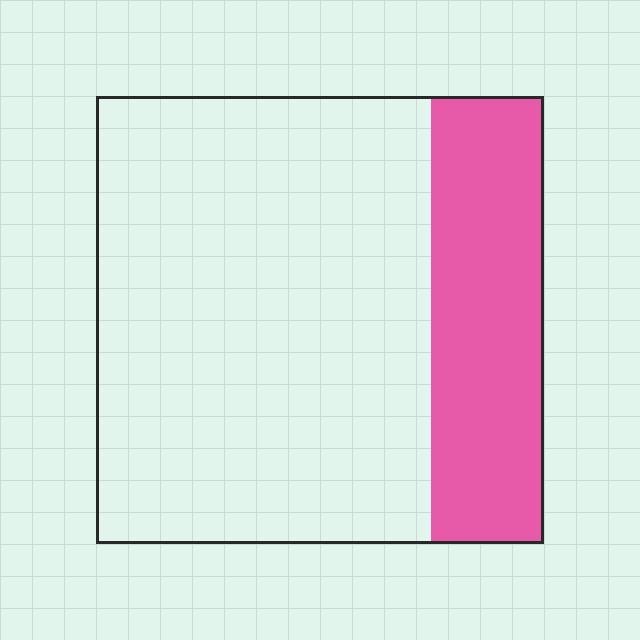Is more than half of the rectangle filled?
No.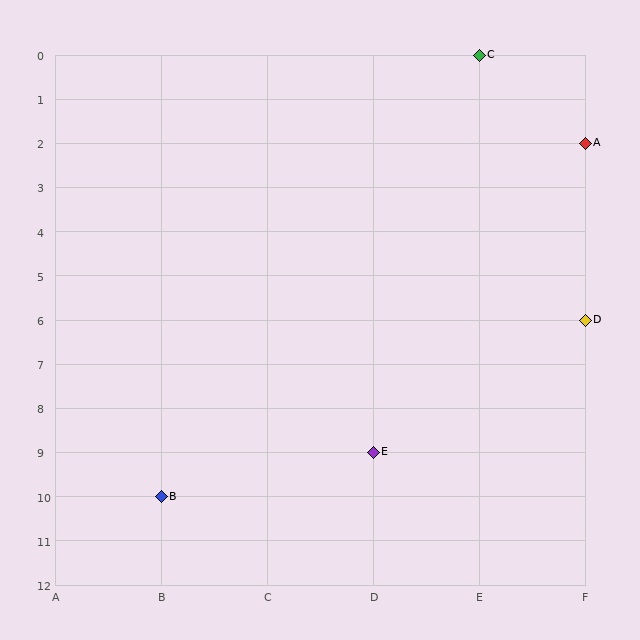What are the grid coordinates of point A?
Point A is at grid coordinates (F, 2).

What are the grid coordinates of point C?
Point C is at grid coordinates (E, 0).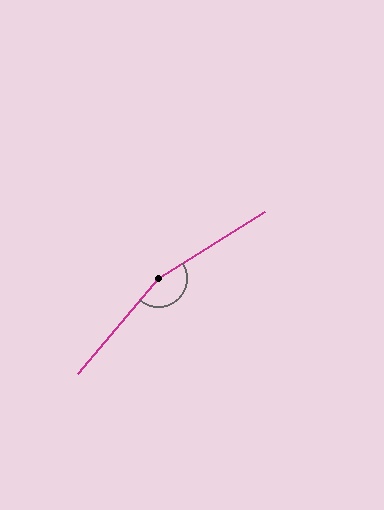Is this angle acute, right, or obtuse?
It is obtuse.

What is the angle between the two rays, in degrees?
Approximately 162 degrees.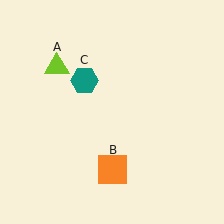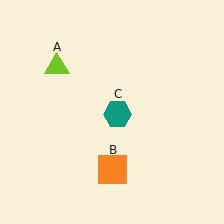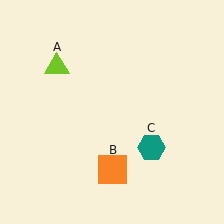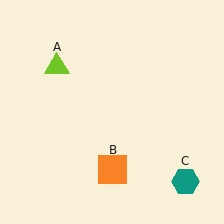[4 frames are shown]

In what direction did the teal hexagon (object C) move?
The teal hexagon (object C) moved down and to the right.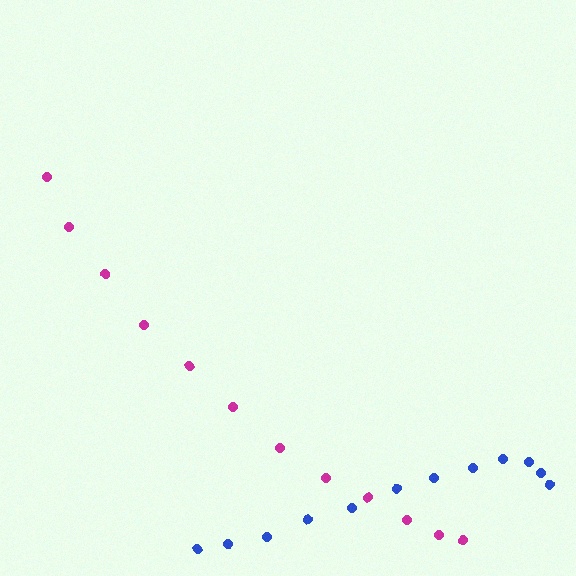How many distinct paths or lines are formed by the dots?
There are 2 distinct paths.